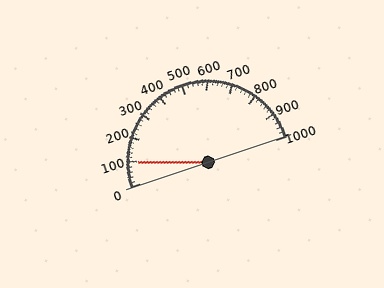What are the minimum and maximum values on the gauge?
The gauge ranges from 0 to 1000.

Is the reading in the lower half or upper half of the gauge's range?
The reading is in the lower half of the range (0 to 1000).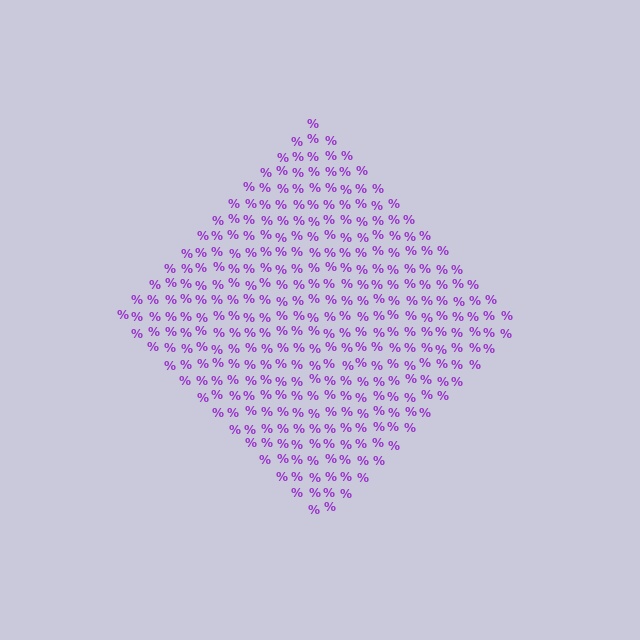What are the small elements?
The small elements are percent signs.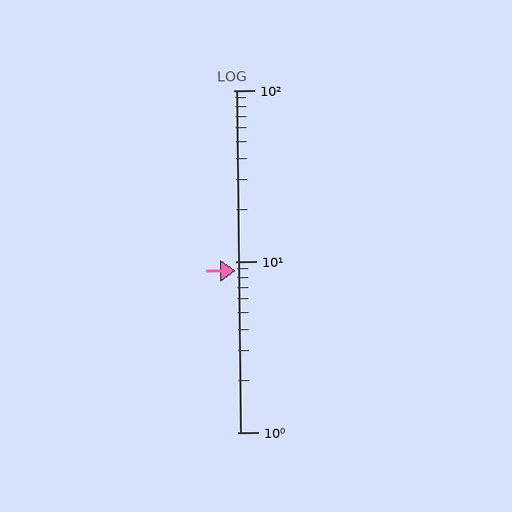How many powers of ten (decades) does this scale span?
The scale spans 2 decades, from 1 to 100.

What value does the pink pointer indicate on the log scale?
The pointer indicates approximately 8.8.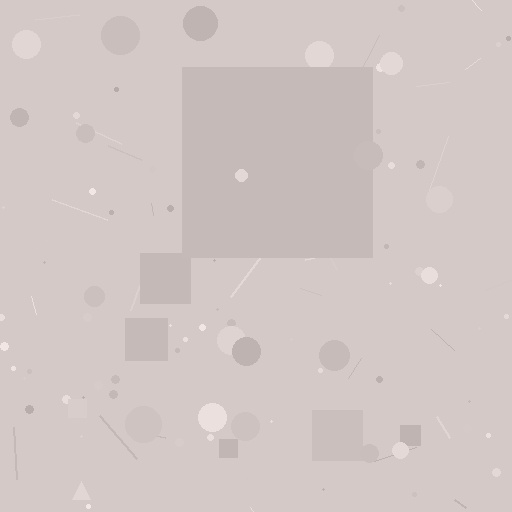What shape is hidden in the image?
A square is hidden in the image.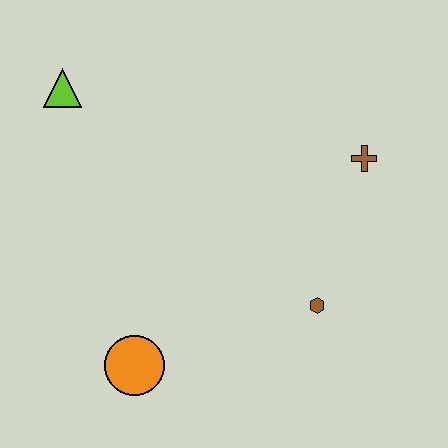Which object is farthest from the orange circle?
The brown cross is farthest from the orange circle.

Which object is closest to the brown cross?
The brown hexagon is closest to the brown cross.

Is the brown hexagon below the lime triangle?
Yes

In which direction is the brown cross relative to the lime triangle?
The brown cross is to the right of the lime triangle.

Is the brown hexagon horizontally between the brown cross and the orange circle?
Yes